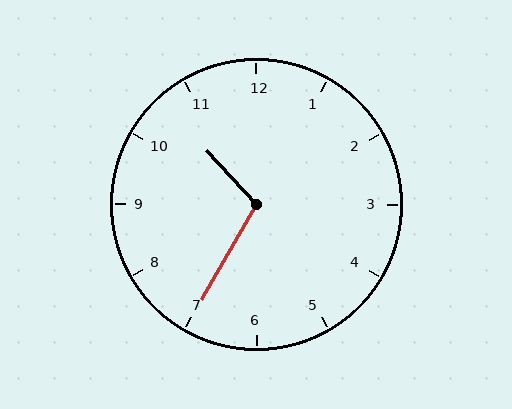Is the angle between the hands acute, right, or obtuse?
It is obtuse.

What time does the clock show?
10:35.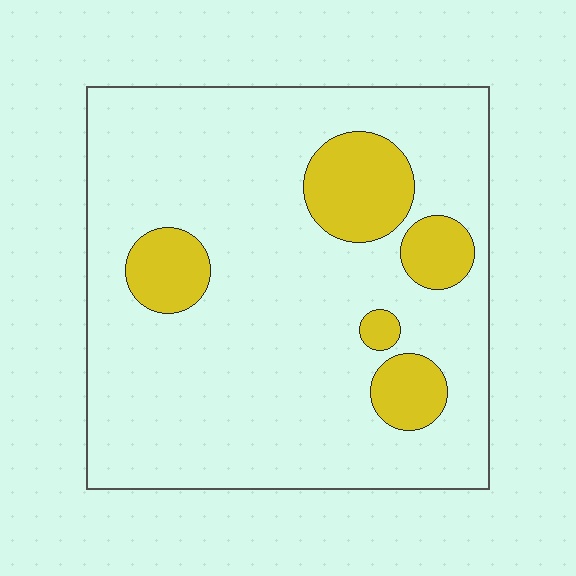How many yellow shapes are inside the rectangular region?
5.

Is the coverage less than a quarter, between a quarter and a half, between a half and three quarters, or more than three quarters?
Less than a quarter.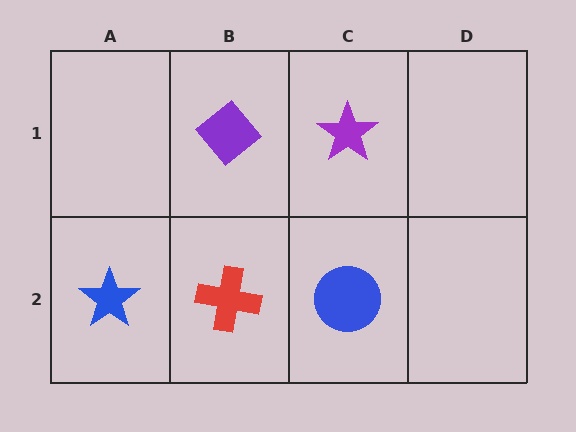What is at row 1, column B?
A purple diamond.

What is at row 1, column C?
A purple star.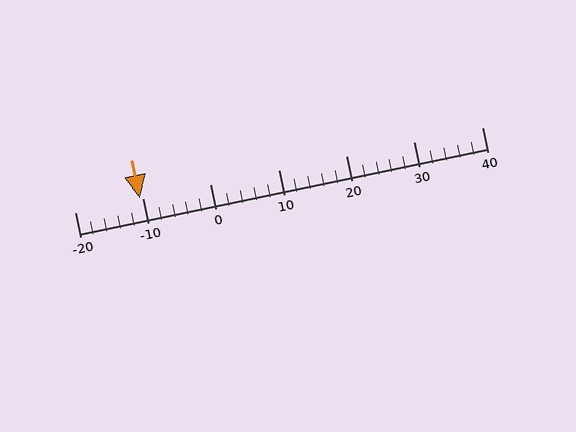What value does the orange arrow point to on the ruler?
The orange arrow points to approximately -10.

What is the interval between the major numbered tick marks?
The major tick marks are spaced 10 units apart.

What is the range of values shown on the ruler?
The ruler shows values from -20 to 40.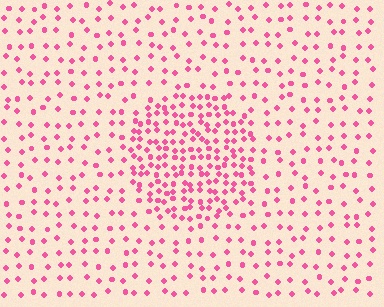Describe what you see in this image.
The image contains small pink elements arranged at two different densities. A circle-shaped region is visible where the elements are more densely packed than the surrounding area.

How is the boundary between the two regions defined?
The boundary is defined by a change in element density (approximately 2.3x ratio). All elements are the same color, size, and shape.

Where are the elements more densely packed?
The elements are more densely packed inside the circle boundary.